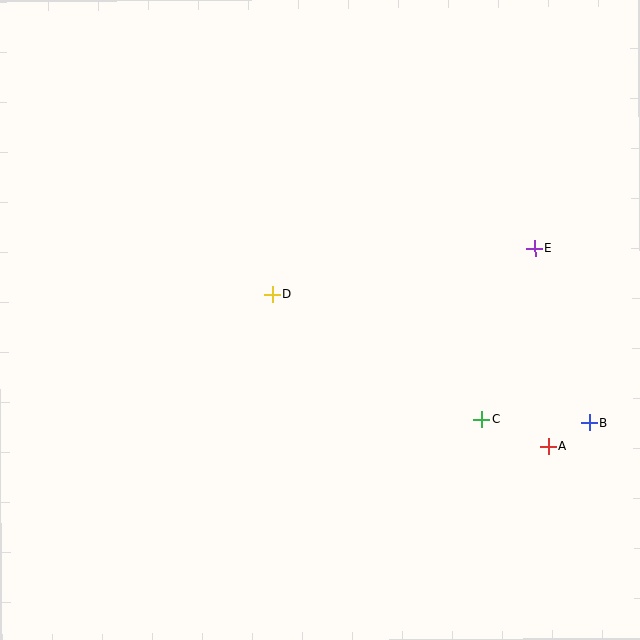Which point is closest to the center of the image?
Point D at (272, 295) is closest to the center.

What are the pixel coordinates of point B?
Point B is at (589, 423).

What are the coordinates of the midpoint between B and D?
The midpoint between B and D is at (431, 359).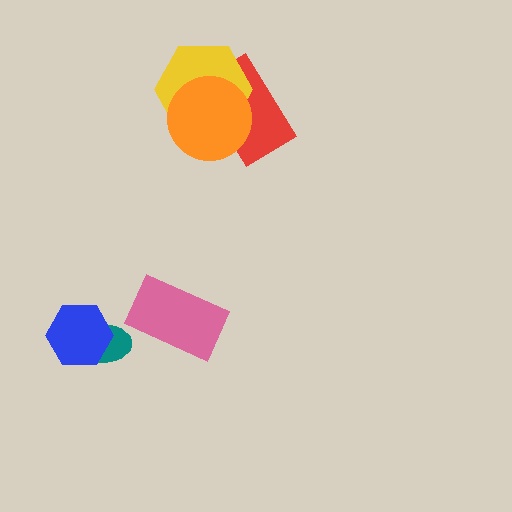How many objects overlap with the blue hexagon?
1 object overlaps with the blue hexagon.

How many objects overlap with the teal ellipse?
1 object overlaps with the teal ellipse.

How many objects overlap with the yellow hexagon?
2 objects overlap with the yellow hexagon.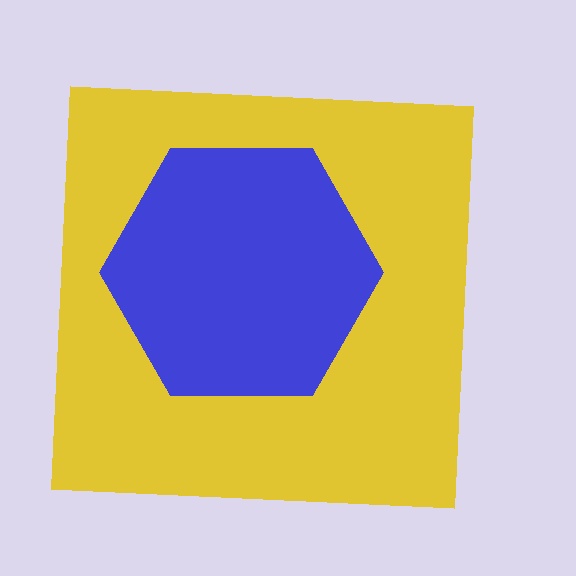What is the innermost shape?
The blue hexagon.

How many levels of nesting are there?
2.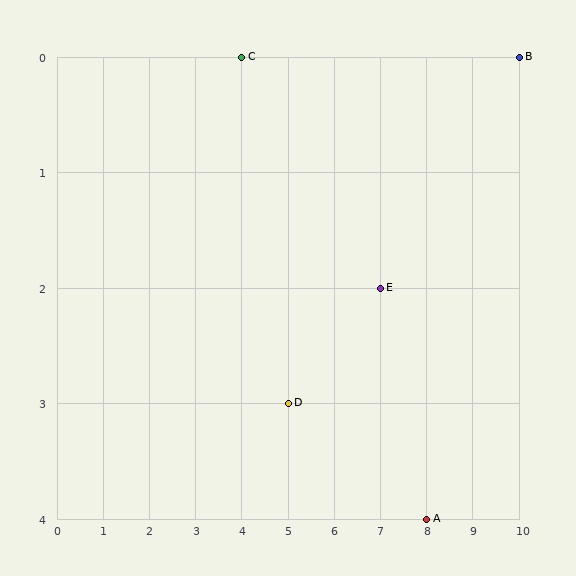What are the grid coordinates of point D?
Point D is at grid coordinates (5, 3).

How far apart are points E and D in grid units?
Points E and D are 2 columns and 1 row apart (about 2.2 grid units diagonally).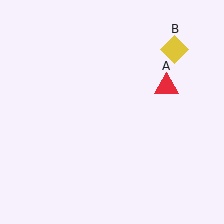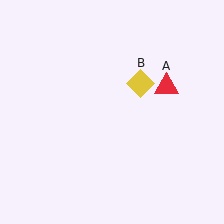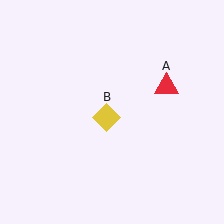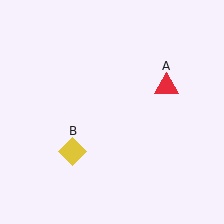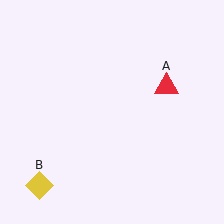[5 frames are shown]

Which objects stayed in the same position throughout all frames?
Red triangle (object A) remained stationary.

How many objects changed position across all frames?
1 object changed position: yellow diamond (object B).